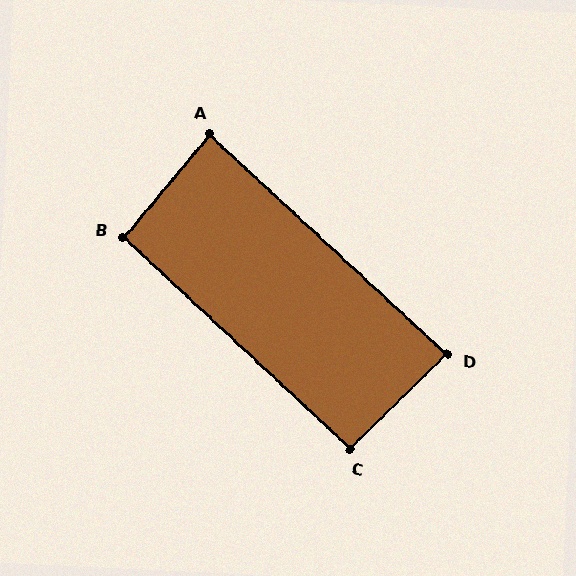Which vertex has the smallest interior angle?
D, at approximately 87 degrees.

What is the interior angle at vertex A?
Approximately 87 degrees (approximately right).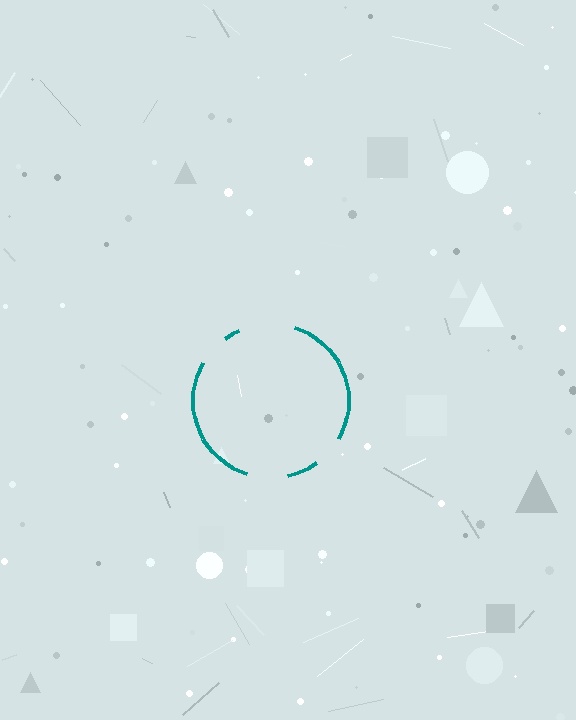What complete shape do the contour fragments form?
The contour fragments form a circle.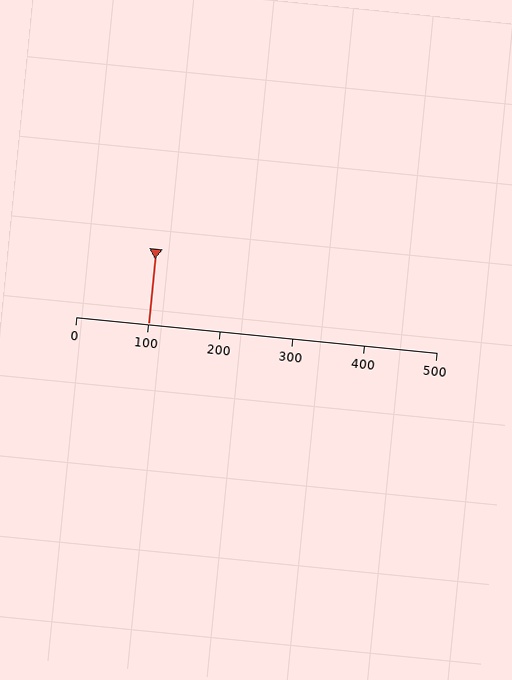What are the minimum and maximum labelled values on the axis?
The axis runs from 0 to 500.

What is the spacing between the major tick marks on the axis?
The major ticks are spaced 100 apart.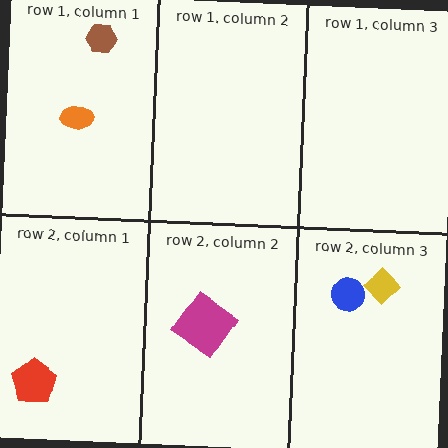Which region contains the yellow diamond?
The row 2, column 3 region.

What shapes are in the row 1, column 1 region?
The orange ellipse, the brown hexagon.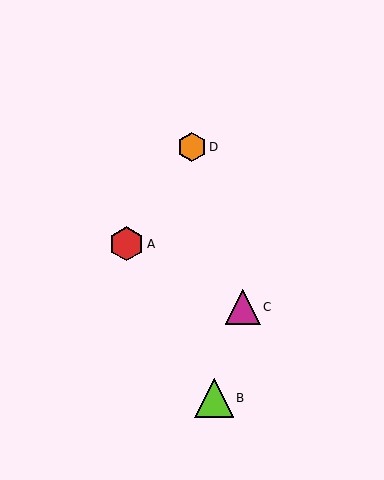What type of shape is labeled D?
Shape D is an orange hexagon.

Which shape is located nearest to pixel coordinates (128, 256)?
The red hexagon (labeled A) at (127, 244) is nearest to that location.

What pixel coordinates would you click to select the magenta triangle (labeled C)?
Click at (243, 307) to select the magenta triangle C.